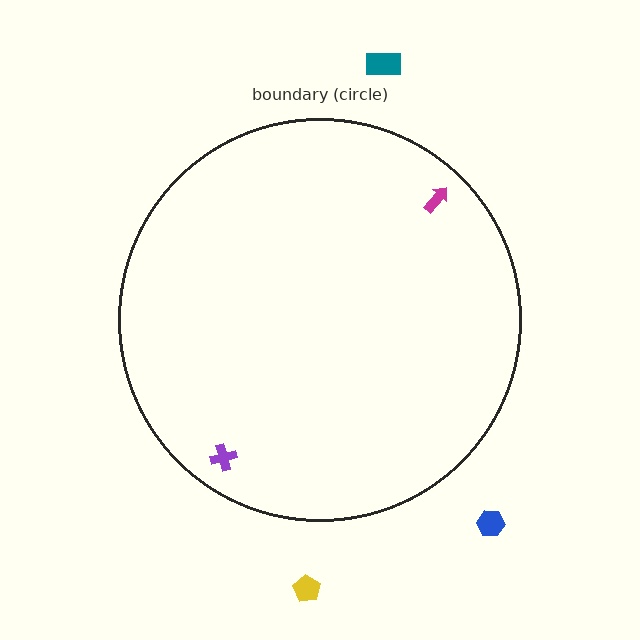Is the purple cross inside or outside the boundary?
Inside.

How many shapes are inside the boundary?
2 inside, 3 outside.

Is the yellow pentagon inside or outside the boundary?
Outside.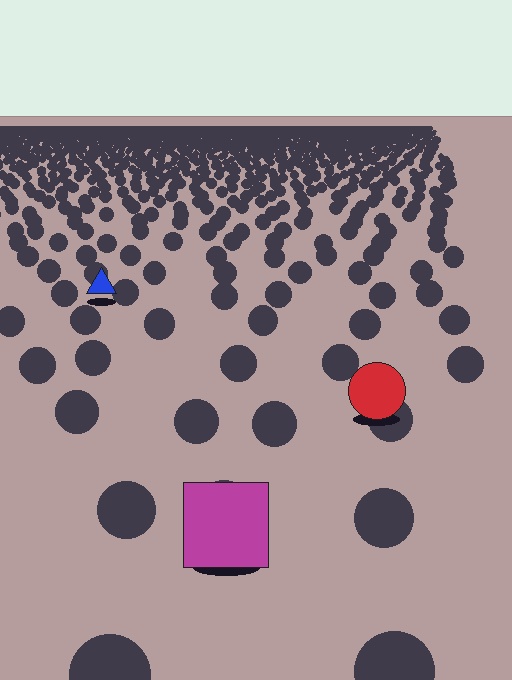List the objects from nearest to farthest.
From nearest to farthest: the magenta square, the red circle, the blue triangle.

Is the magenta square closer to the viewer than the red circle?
Yes. The magenta square is closer — you can tell from the texture gradient: the ground texture is coarser near it.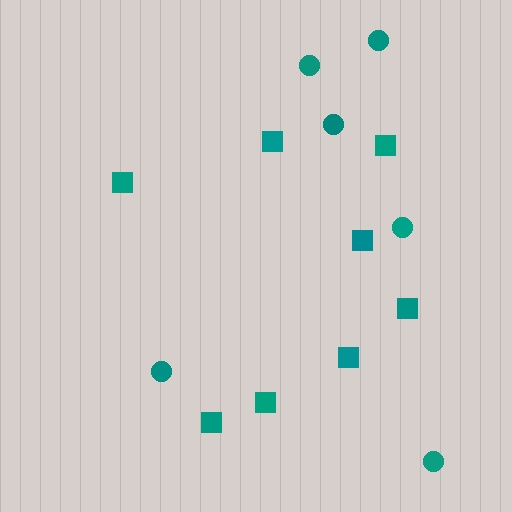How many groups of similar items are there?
There are 2 groups: one group of squares (8) and one group of circles (6).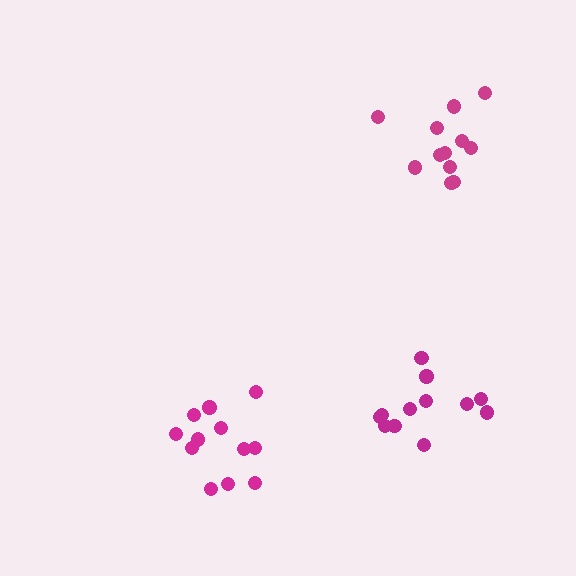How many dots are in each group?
Group 1: 12 dots, Group 2: 12 dots, Group 3: 12 dots (36 total).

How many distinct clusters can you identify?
There are 3 distinct clusters.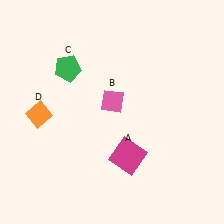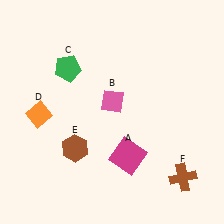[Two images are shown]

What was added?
A brown hexagon (E), a brown cross (F) were added in Image 2.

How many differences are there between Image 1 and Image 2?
There are 2 differences between the two images.